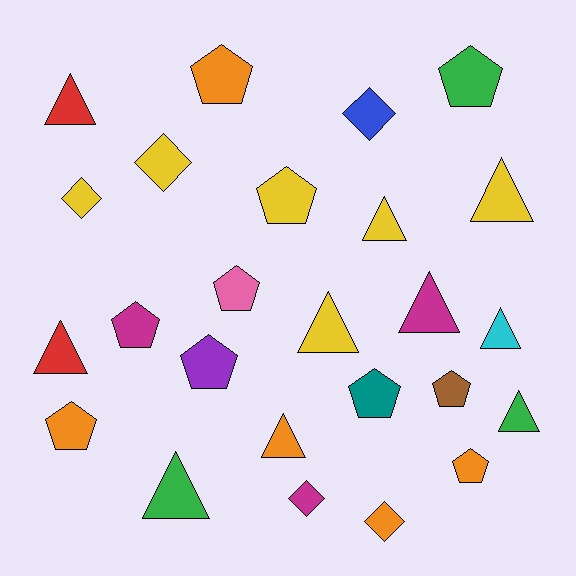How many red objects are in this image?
There are 2 red objects.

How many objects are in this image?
There are 25 objects.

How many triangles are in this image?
There are 10 triangles.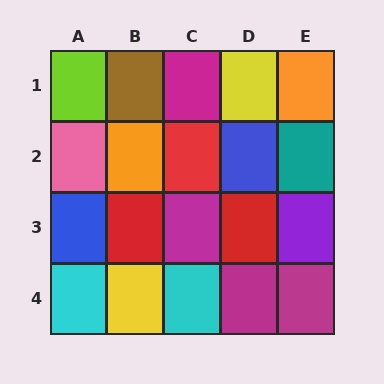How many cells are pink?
1 cell is pink.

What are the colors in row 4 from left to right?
Cyan, yellow, cyan, magenta, magenta.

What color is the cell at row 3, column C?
Magenta.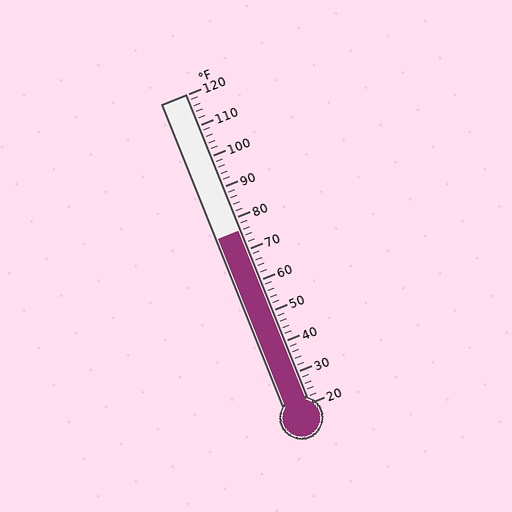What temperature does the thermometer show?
The thermometer shows approximately 76°F.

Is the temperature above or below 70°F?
The temperature is above 70°F.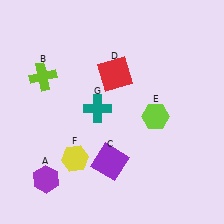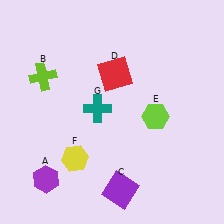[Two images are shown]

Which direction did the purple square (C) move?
The purple square (C) moved down.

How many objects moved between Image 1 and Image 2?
1 object moved between the two images.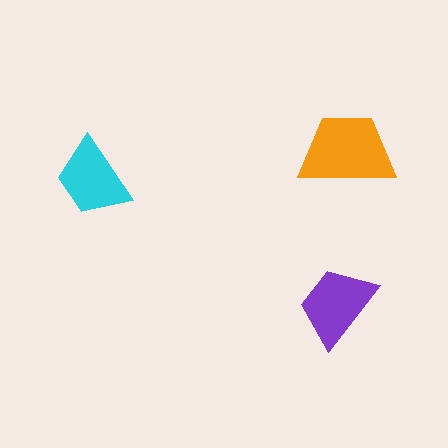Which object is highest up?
The orange trapezoid is topmost.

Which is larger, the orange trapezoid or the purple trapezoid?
The orange one.